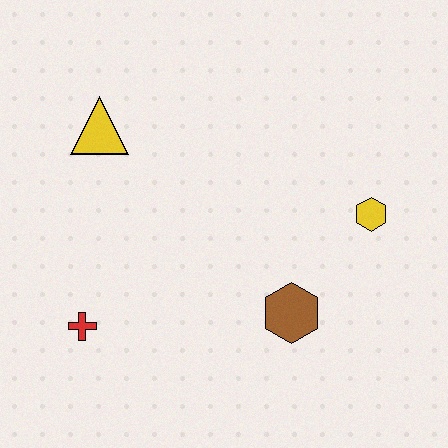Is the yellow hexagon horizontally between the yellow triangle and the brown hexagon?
No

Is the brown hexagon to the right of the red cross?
Yes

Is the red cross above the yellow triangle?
No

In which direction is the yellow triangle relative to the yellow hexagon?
The yellow triangle is to the left of the yellow hexagon.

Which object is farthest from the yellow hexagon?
The red cross is farthest from the yellow hexagon.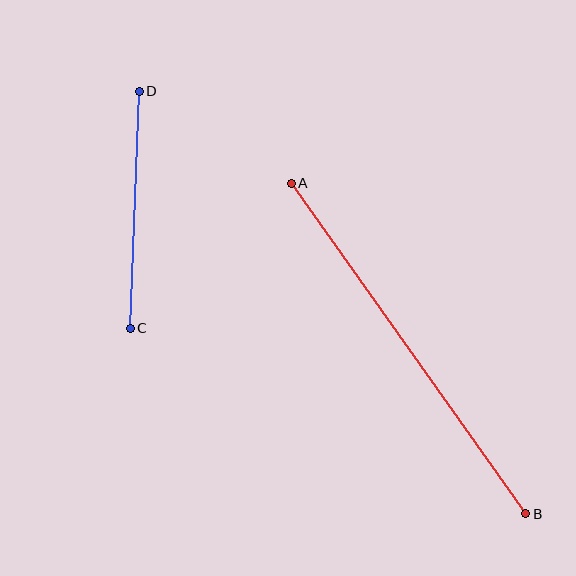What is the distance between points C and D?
The distance is approximately 237 pixels.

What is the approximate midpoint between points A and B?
The midpoint is at approximately (408, 348) pixels.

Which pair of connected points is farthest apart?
Points A and B are farthest apart.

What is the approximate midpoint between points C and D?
The midpoint is at approximately (135, 210) pixels.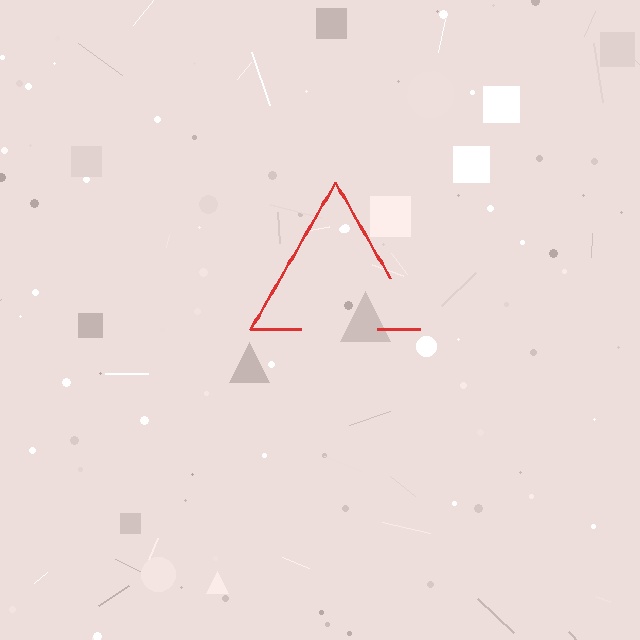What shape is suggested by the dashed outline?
The dashed outline suggests a triangle.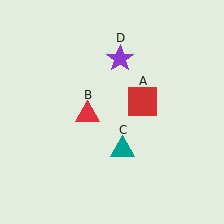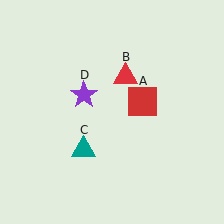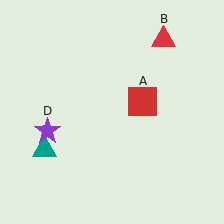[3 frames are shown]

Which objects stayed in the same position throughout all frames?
Red square (object A) remained stationary.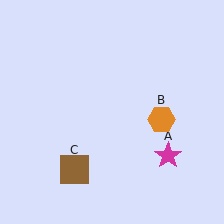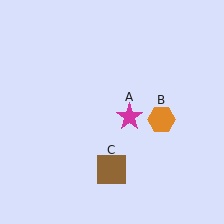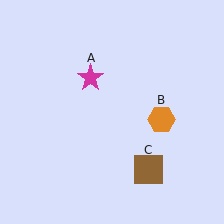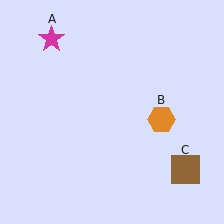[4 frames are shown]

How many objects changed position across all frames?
2 objects changed position: magenta star (object A), brown square (object C).